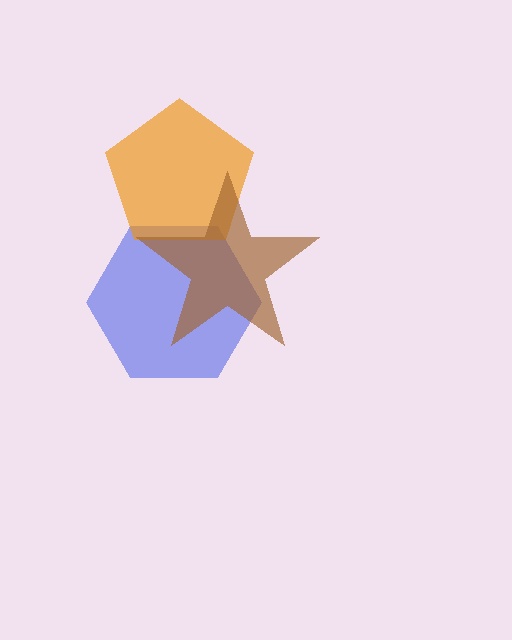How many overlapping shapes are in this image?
There are 3 overlapping shapes in the image.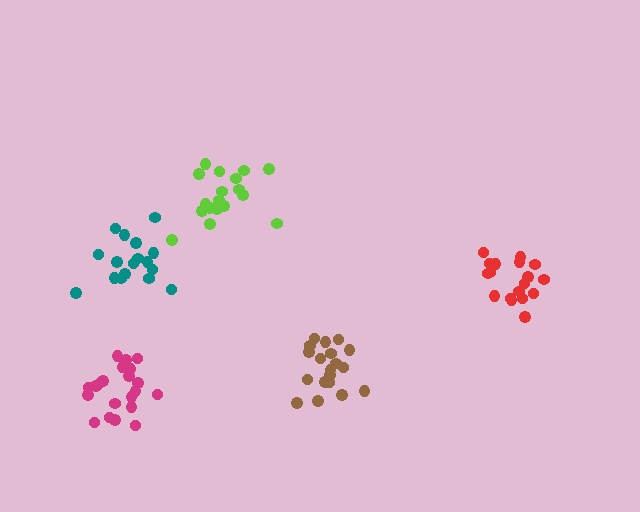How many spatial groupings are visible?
There are 5 spatial groupings.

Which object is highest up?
The lime cluster is topmost.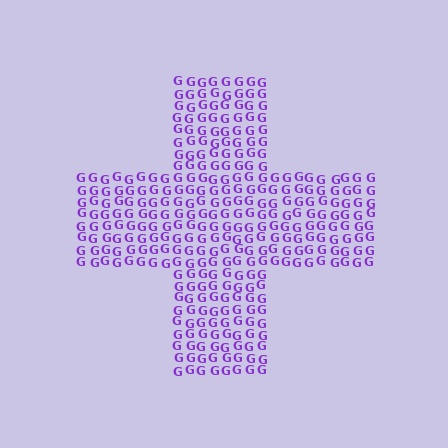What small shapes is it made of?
It is made of small letter G's.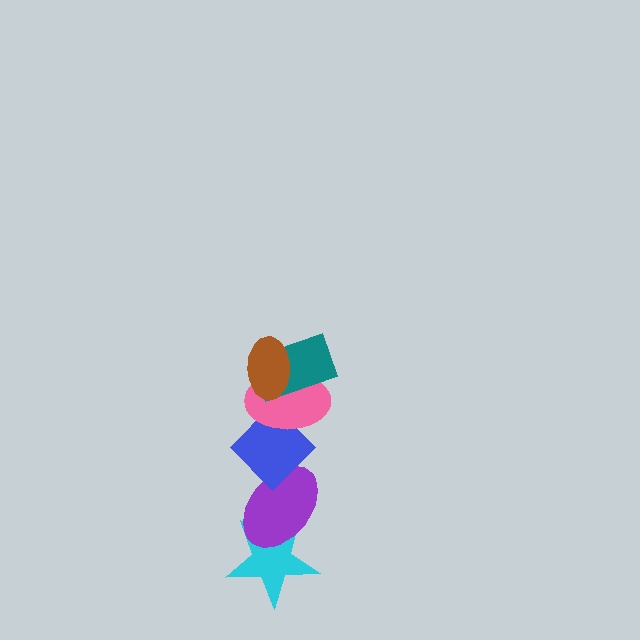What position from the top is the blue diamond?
The blue diamond is 4th from the top.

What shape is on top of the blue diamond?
The pink ellipse is on top of the blue diamond.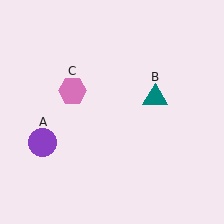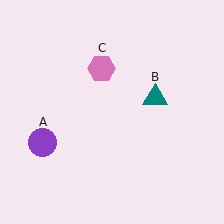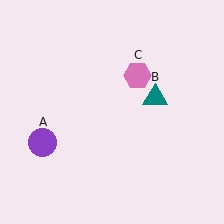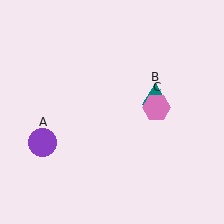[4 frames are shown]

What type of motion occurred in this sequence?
The pink hexagon (object C) rotated clockwise around the center of the scene.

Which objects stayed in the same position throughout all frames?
Purple circle (object A) and teal triangle (object B) remained stationary.